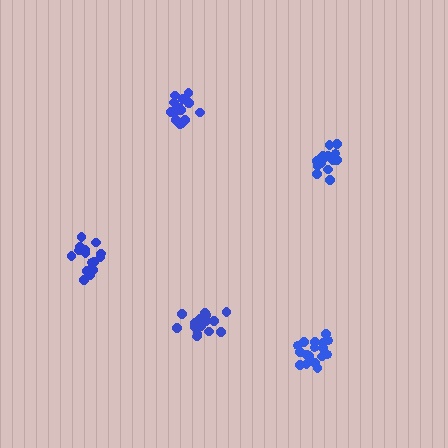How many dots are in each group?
Group 1: 15 dots, Group 2: 15 dots, Group 3: 17 dots, Group 4: 16 dots, Group 5: 17 dots (80 total).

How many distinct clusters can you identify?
There are 5 distinct clusters.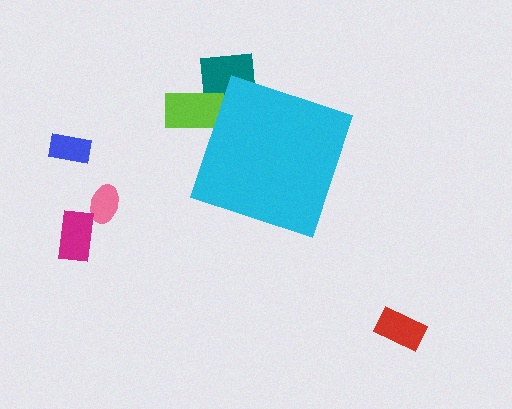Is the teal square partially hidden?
Yes, the teal square is partially hidden behind the cyan diamond.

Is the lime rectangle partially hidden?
Yes, the lime rectangle is partially hidden behind the cyan diamond.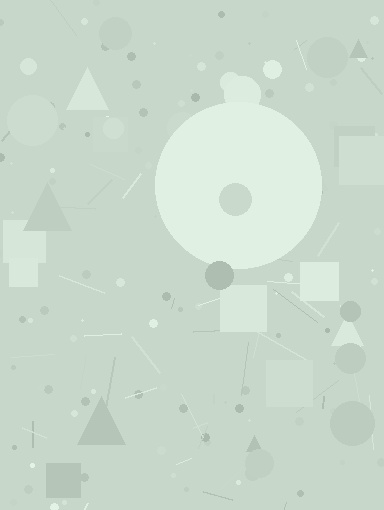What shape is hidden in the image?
A circle is hidden in the image.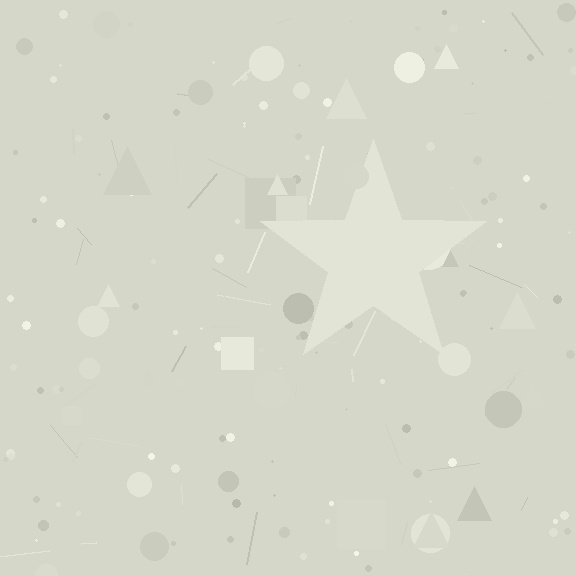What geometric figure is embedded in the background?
A star is embedded in the background.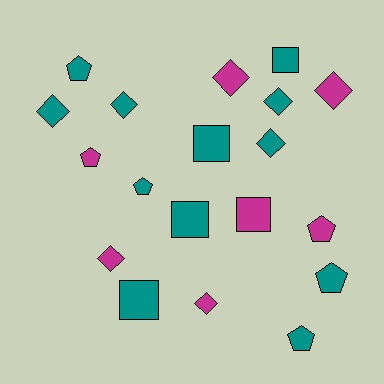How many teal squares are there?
There are 4 teal squares.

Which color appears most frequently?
Teal, with 12 objects.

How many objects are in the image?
There are 19 objects.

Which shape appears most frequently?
Diamond, with 8 objects.